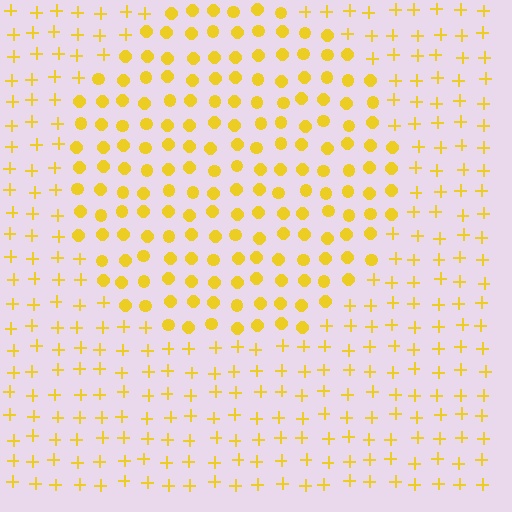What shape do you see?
I see a circle.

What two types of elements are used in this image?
The image uses circles inside the circle region and plus signs outside it.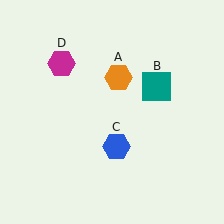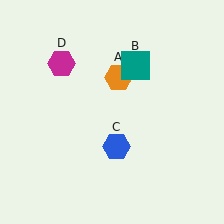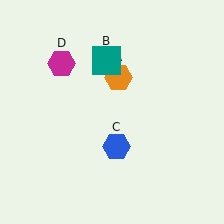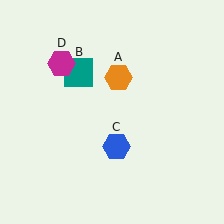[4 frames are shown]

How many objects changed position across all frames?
1 object changed position: teal square (object B).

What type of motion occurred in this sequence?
The teal square (object B) rotated counterclockwise around the center of the scene.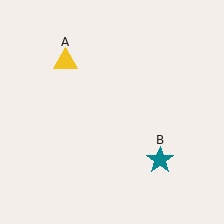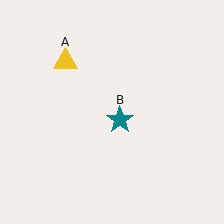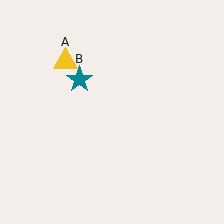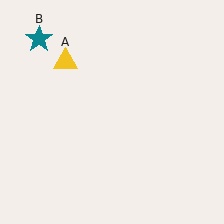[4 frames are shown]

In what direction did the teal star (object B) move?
The teal star (object B) moved up and to the left.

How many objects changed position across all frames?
1 object changed position: teal star (object B).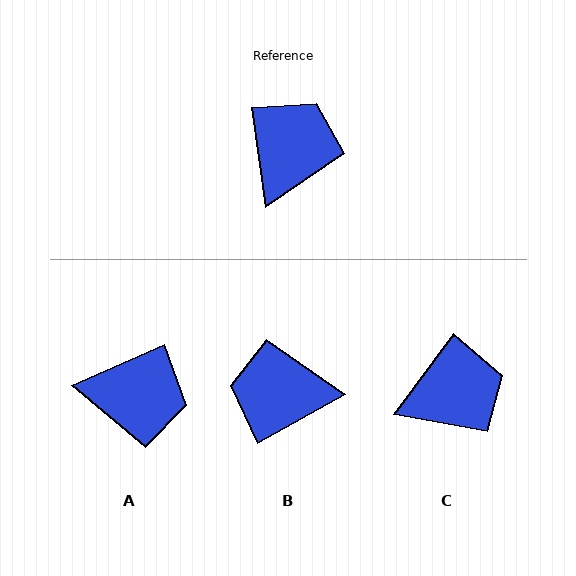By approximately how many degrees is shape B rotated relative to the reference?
Approximately 112 degrees counter-clockwise.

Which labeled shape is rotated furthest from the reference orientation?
B, about 112 degrees away.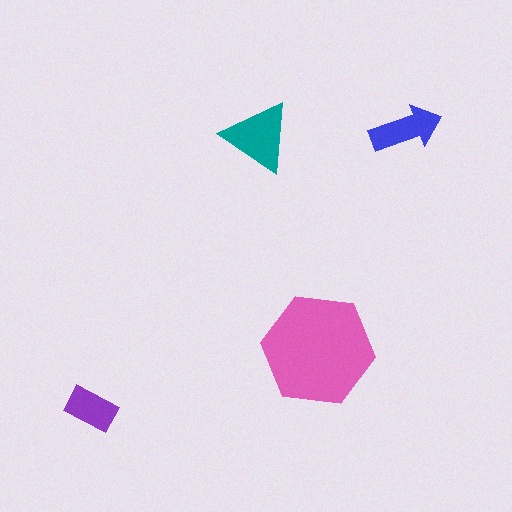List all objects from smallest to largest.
The purple rectangle, the blue arrow, the teal triangle, the pink hexagon.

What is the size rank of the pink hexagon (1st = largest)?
1st.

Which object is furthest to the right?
The blue arrow is rightmost.